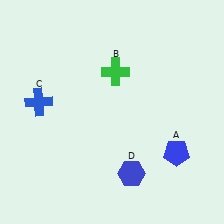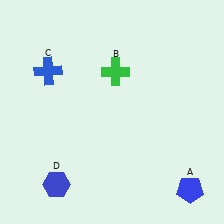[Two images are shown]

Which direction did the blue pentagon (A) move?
The blue pentagon (A) moved down.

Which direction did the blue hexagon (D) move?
The blue hexagon (D) moved left.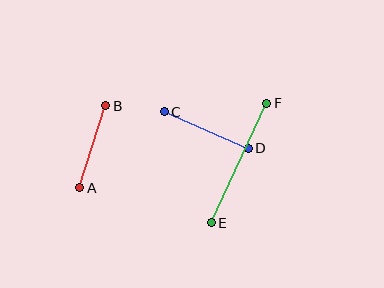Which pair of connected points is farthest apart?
Points E and F are farthest apart.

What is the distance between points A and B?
The distance is approximately 86 pixels.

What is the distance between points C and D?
The distance is approximately 92 pixels.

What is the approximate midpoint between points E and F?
The midpoint is at approximately (239, 163) pixels.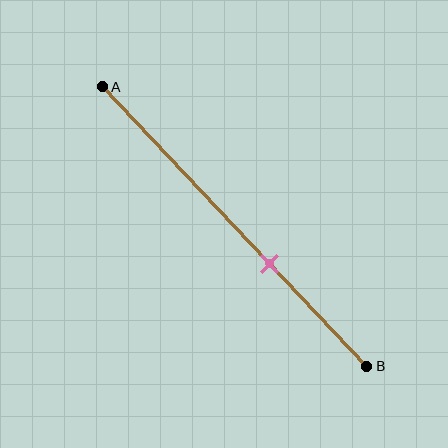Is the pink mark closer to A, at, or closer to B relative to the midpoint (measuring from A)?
The pink mark is closer to point B than the midpoint of segment AB.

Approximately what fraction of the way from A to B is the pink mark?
The pink mark is approximately 65% of the way from A to B.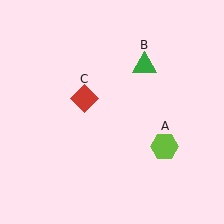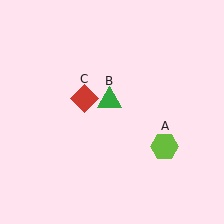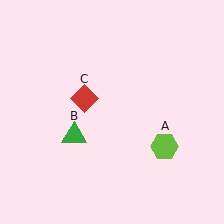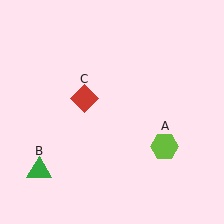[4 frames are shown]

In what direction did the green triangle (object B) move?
The green triangle (object B) moved down and to the left.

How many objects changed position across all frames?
1 object changed position: green triangle (object B).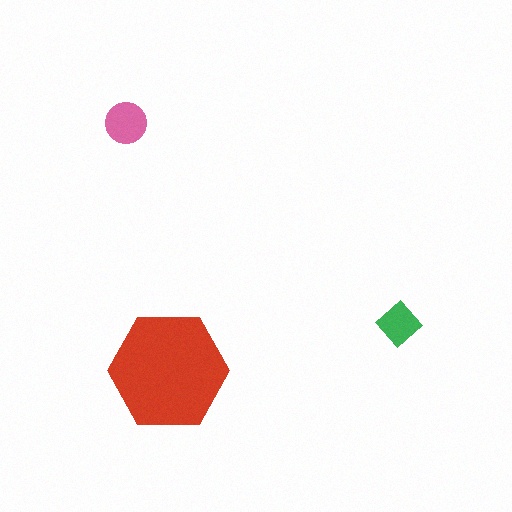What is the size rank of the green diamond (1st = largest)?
3rd.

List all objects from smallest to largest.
The green diamond, the pink circle, the red hexagon.